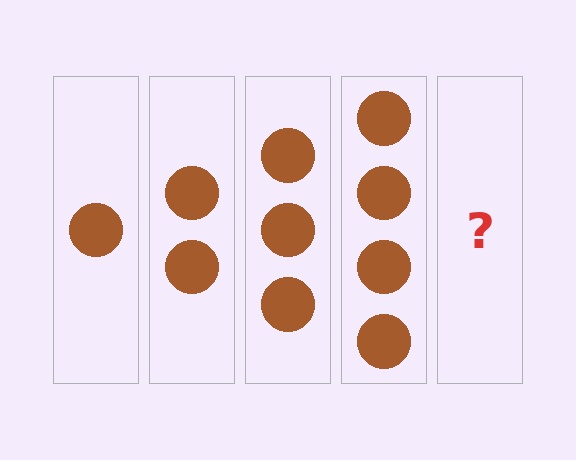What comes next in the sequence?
The next element should be 5 circles.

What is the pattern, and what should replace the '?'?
The pattern is that each step adds one more circle. The '?' should be 5 circles.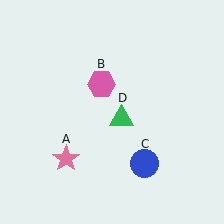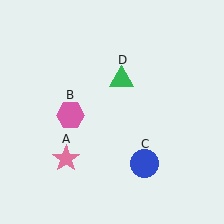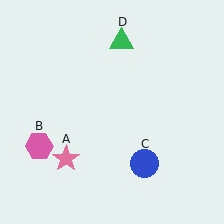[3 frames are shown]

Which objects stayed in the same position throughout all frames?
Pink star (object A) and blue circle (object C) remained stationary.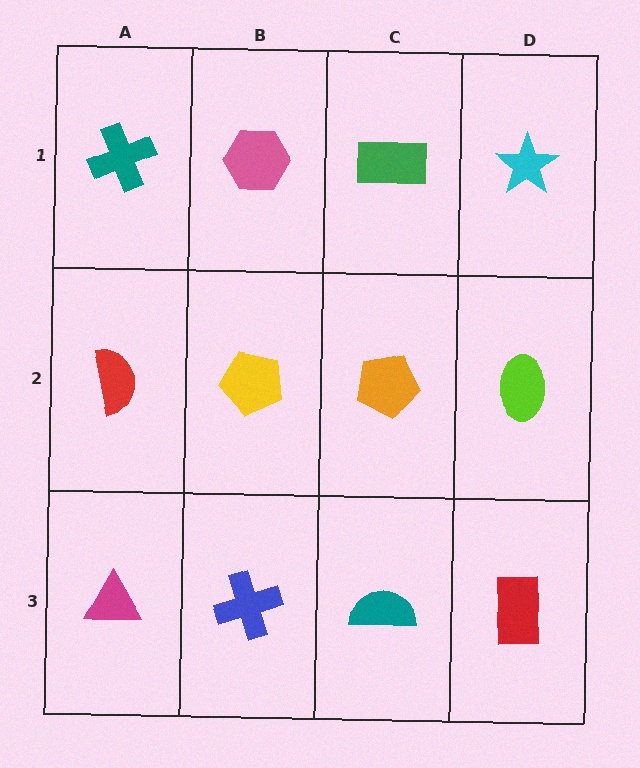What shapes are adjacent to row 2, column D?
A cyan star (row 1, column D), a red rectangle (row 3, column D), an orange pentagon (row 2, column C).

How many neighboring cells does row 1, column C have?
3.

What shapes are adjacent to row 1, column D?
A lime ellipse (row 2, column D), a green rectangle (row 1, column C).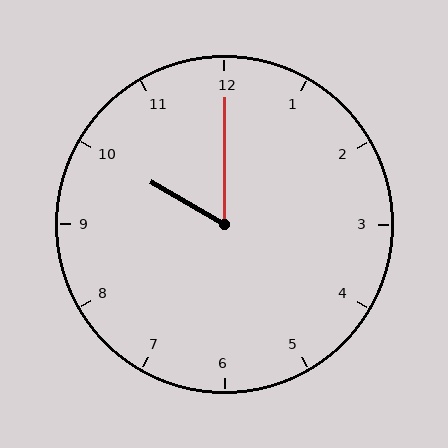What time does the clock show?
10:00.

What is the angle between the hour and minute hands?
Approximately 60 degrees.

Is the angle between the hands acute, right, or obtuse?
It is acute.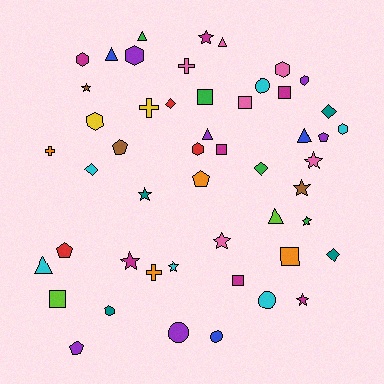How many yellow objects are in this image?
There are 2 yellow objects.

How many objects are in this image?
There are 50 objects.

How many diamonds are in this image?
There are 5 diamonds.